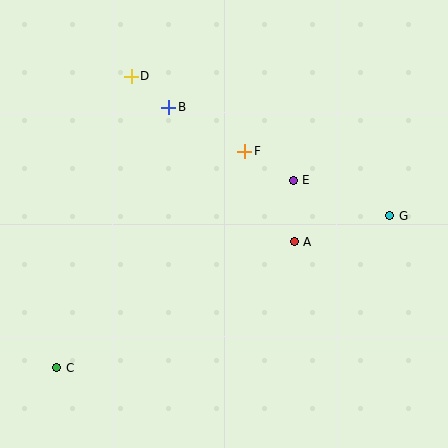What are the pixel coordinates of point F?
Point F is at (245, 151).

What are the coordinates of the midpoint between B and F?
The midpoint between B and F is at (207, 129).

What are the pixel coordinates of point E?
Point E is at (293, 180).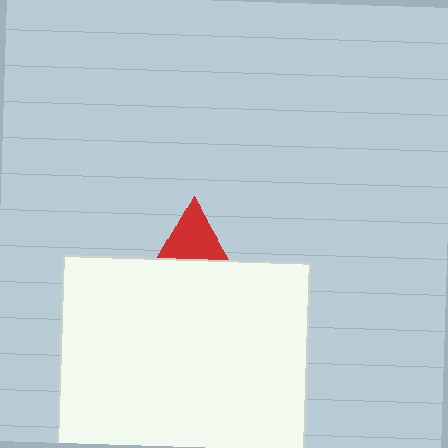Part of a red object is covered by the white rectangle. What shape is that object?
It is a triangle.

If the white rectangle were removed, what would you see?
You would see the complete red triangle.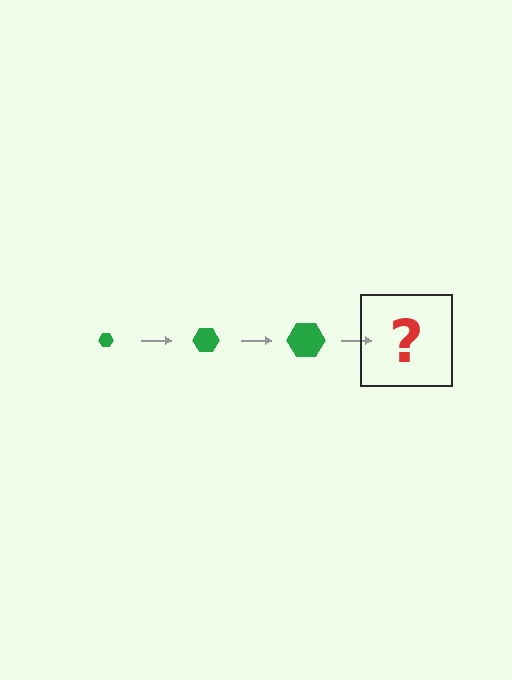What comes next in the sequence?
The next element should be a green hexagon, larger than the previous one.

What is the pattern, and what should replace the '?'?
The pattern is that the hexagon gets progressively larger each step. The '?' should be a green hexagon, larger than the previous one.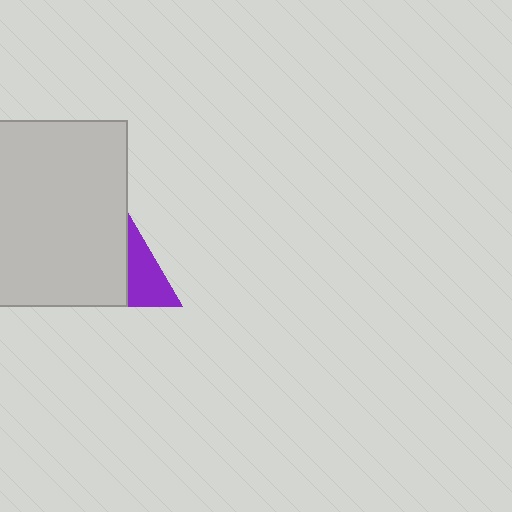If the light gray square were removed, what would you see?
You would see the complete purple triangle.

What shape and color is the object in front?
The object in front is a light gray square.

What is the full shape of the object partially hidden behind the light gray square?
The partially hidden object is a purple triangle.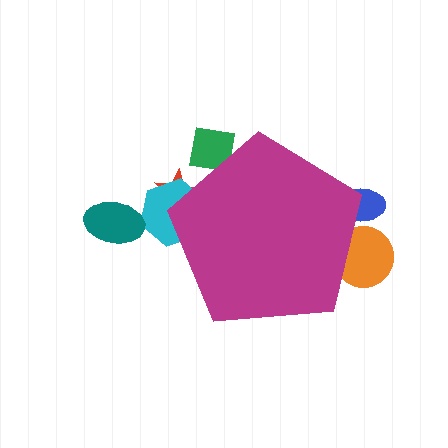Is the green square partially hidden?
Yes, the green square is partially hidden behind the magenta pentagon.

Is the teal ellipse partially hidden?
No, the teal ellipse is fully visible.